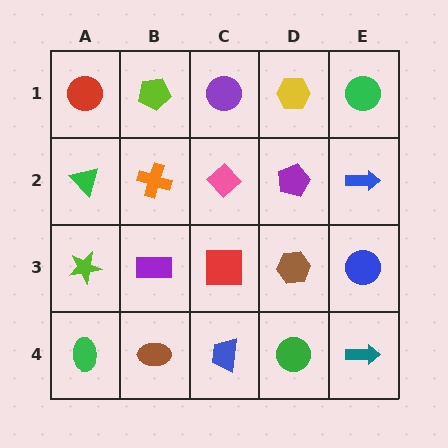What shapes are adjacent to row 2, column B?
A lime pentagon (row 1, column B), a purple rectangle (row 3, column B), a green triangle (row 2, column A), a pink diamond (row 2, column C).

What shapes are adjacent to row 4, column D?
A brown hexagon (row 3, column D), a blue trapezoid (row 4, column C), a teal arrow (row 4, column E).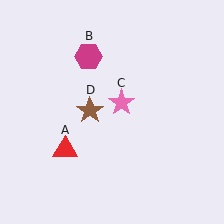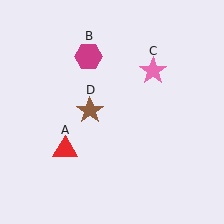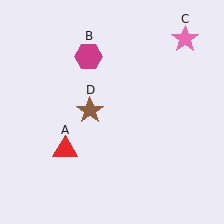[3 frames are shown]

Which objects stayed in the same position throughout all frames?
Red triangle (object A) and magenta hexagon (object B) and brown star (object D) remained stationary.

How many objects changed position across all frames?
1 object changed position: pink star (object C).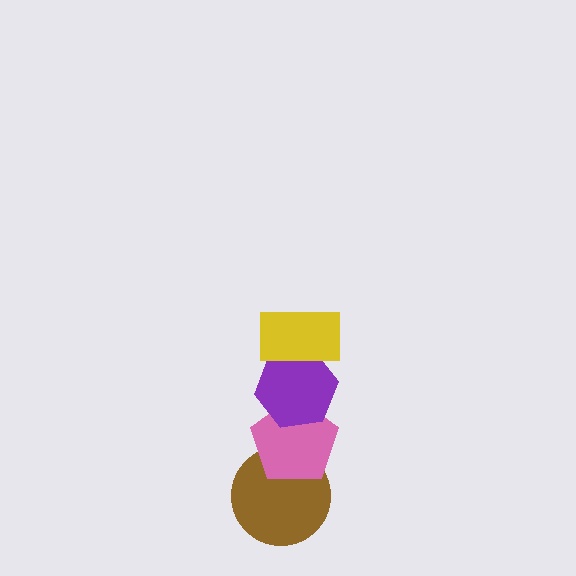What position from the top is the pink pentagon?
The pink pentagon is 3rd from the top.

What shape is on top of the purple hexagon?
The yellow rectangle is on top of the purple hexagon.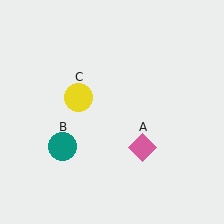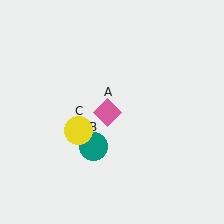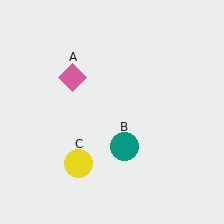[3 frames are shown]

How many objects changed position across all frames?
3 objects changed position: pink diamond (object A), teal circle (object B), yellow circle (object C).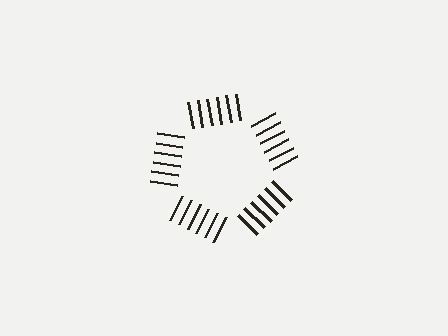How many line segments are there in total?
30 — 6 along each of the 5 edges.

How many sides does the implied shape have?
5 sides — the line-ends trace a pentagon.